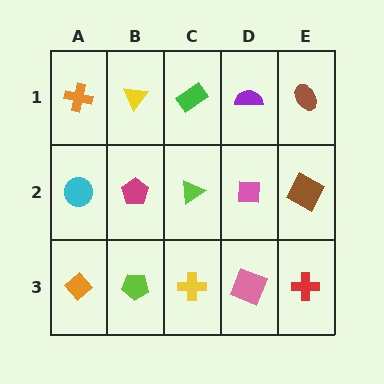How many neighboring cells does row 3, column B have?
3.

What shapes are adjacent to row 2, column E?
A brown ellipse (row 1, column E), a red cross (row 3, column E), a pink square (row 2, column D).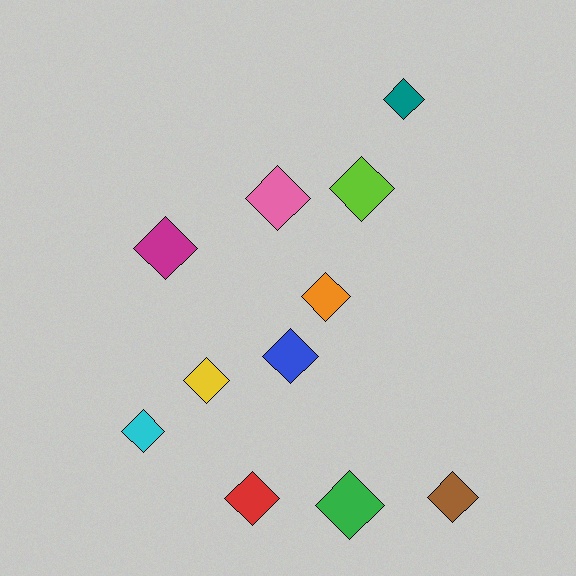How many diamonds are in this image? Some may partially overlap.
There are 11 diamonds.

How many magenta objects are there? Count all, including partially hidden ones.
There is 1 magenta object.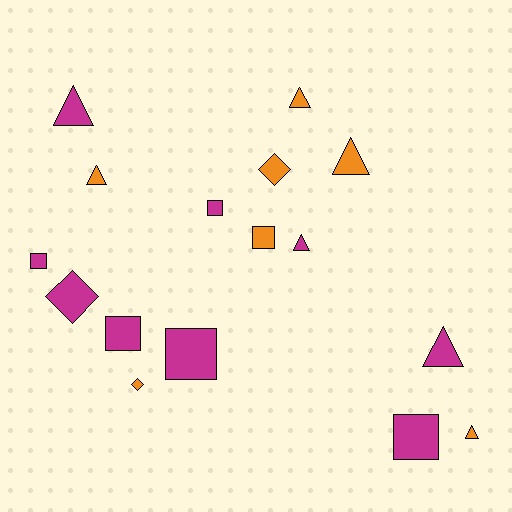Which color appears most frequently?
Magenta, with 9 objects.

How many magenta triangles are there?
There are 3 magenta triangles.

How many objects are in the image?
There are 16 objects.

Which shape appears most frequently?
Triangle, with 7 objects.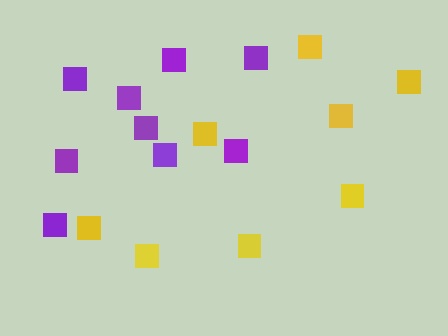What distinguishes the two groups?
There are 2 groups: one group of yellow squares (8) and one group of purple squares (9).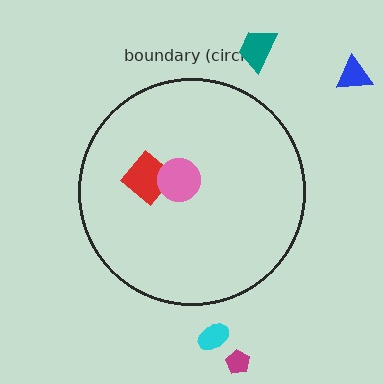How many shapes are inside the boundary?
2 inside, 4 outside.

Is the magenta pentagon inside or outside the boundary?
Outside.